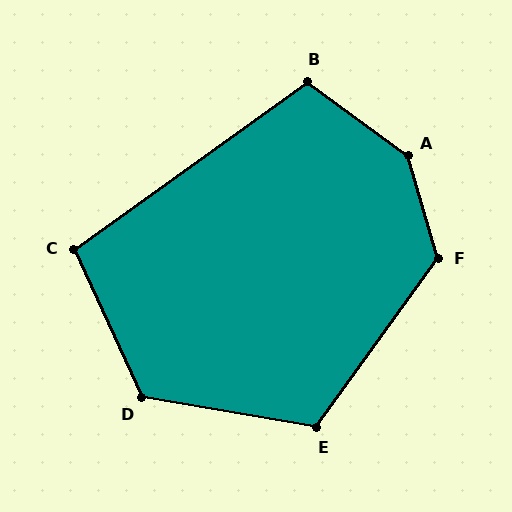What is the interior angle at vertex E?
Approximately 116 degrees (obtuse).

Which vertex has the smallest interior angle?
C, at approximately 101 degrees.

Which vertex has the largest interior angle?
A, at approximately 143 degrees.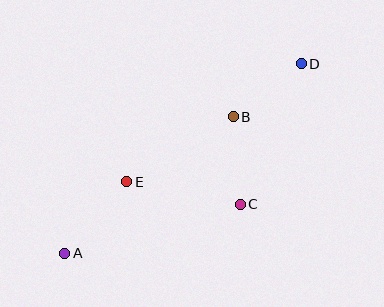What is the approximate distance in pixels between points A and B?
The distance between A and B is approximately 217 pixels.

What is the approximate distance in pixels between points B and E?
The distance between B and E is approximately 125 pixels.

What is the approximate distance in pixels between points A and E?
The distance between A and E is approximately 94 pixels.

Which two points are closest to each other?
Points B and D are closest to each other.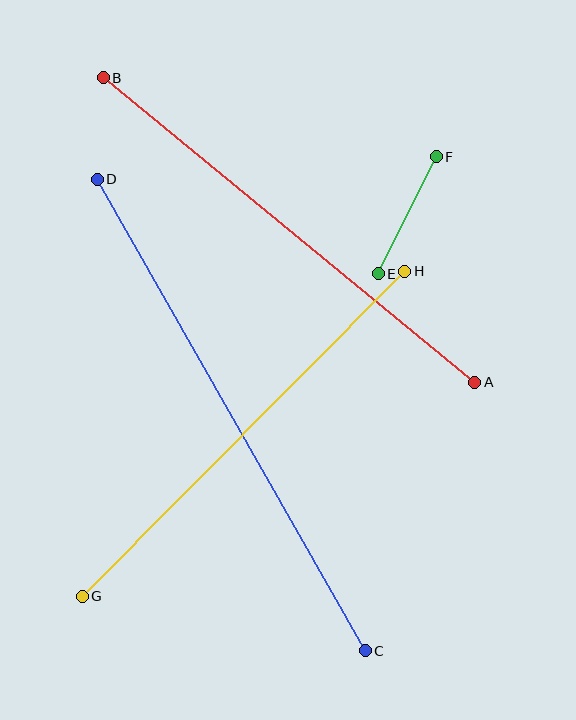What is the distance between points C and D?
The distance is approximately 542 pixels.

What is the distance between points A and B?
The distance is approximately 480 pixels.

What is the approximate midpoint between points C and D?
The midpoint is at approximately (231, 415) pixels.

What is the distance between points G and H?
The distance is approximately 458 pixels.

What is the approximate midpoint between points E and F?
The midpoint is at approximately (407, 215) pixels.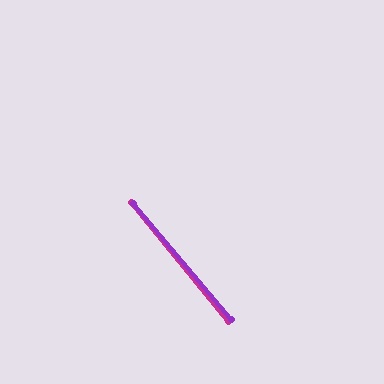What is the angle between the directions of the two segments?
Approximately 1 degree.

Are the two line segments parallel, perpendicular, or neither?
Parallel — their directions differ by only 0.9°.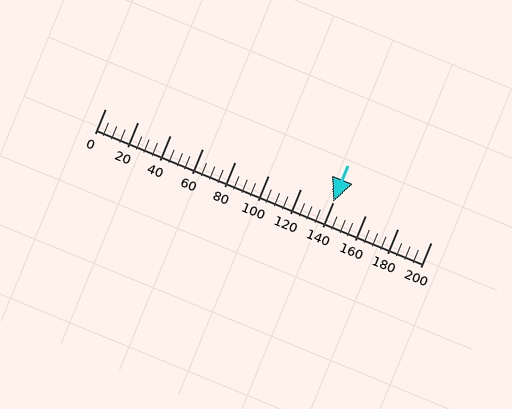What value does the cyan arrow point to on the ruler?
The cyan arrow points to approximately 140.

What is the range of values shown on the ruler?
The ruler shows values from 0 to 200.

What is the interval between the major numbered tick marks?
The major tick marks are spaced 20 units apart.